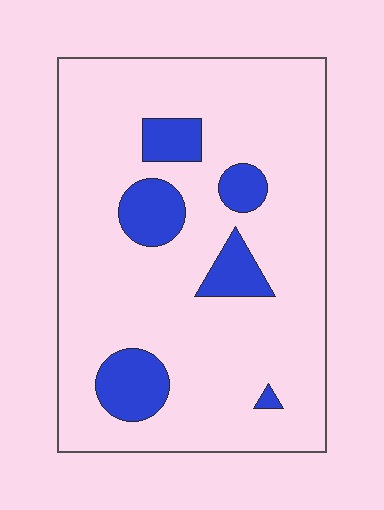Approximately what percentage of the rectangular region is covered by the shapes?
Approximately 15%.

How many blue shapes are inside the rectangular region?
6.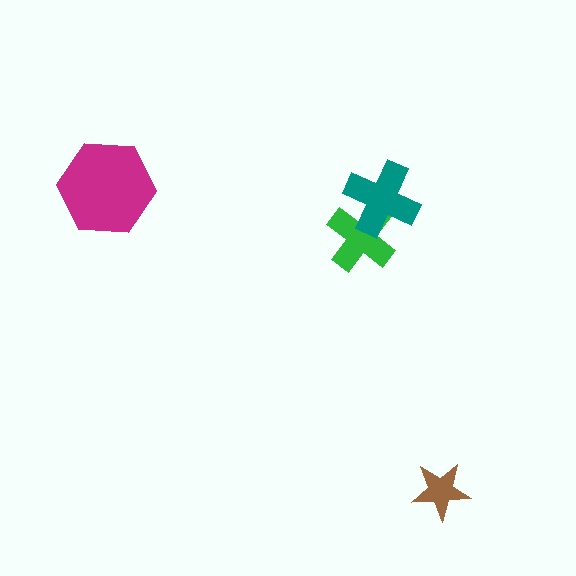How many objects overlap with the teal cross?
1 object overlaps with the teal cross.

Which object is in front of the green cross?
The teal cross is in front of the green cross.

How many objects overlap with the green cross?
1 object overlaps with the green cross.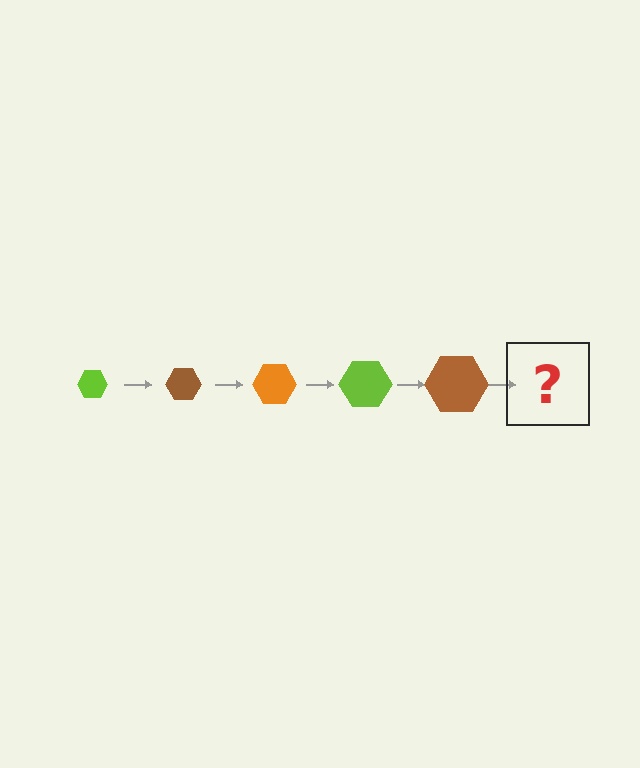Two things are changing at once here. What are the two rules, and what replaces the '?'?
The two rules are that the hexagon grows larger each step and the color cycles through lime, brown, and orange. The '?' should be an orange hexagon, larger than the previous one.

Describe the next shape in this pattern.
It should be an orange hexagon, larger than the previous one.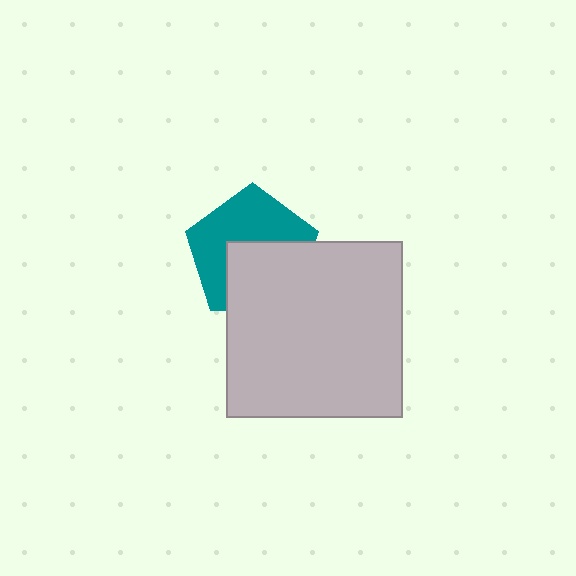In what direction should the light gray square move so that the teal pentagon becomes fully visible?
The light gray square should move down. That is the shortest direction to clear the overlap and leave the teal pentagon fully visible.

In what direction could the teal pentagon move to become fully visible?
The teal pentagon could move up. That would shift it out from behind the light gray square entirely.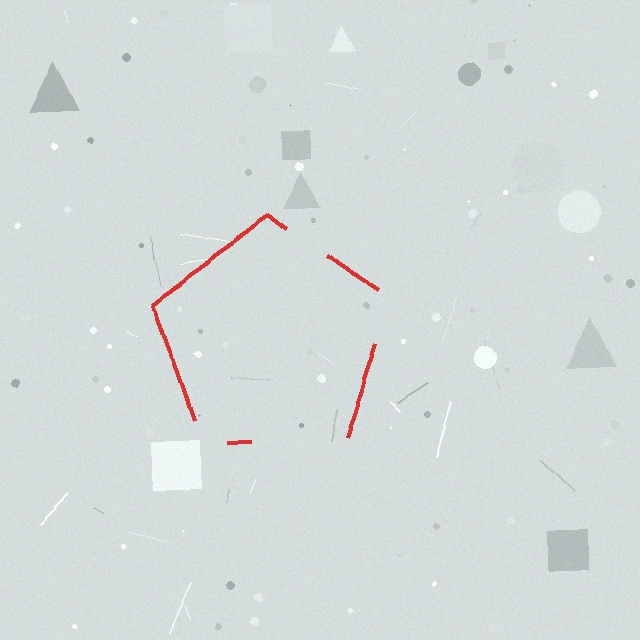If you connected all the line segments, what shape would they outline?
They would outline a pentagon.